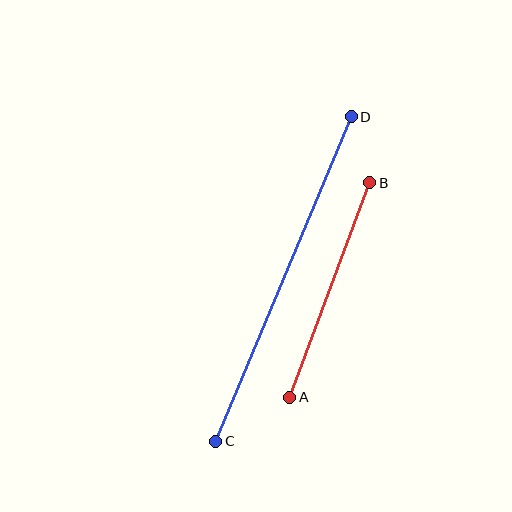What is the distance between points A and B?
The distance is approximately 229 pixels.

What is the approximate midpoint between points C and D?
The midpoint is at approximately (284, 279) pixels.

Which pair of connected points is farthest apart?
Points C and D are farthest apart.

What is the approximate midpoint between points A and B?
The midpoint is at approximately (330, 290) pixels.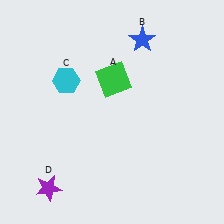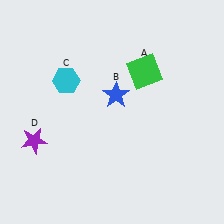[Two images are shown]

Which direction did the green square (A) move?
The green square (A) moved right.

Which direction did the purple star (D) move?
The purple star (D) moved up.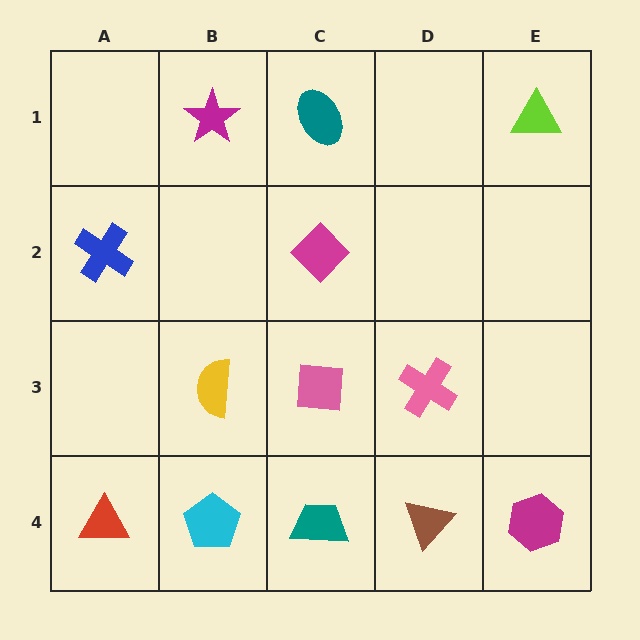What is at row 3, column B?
A yellow semicircle.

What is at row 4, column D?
A brown triangle.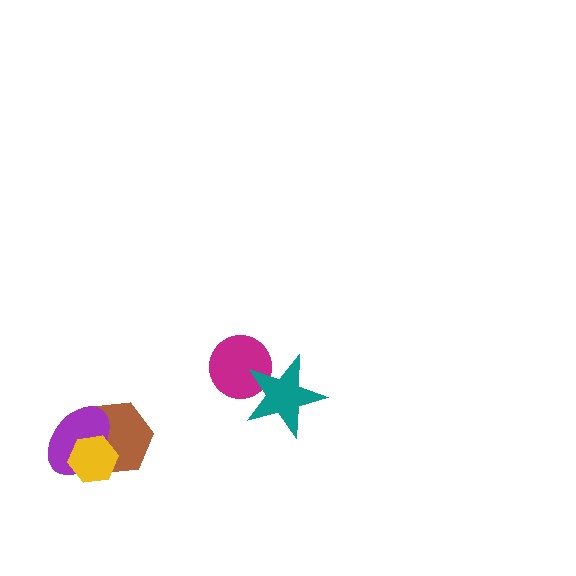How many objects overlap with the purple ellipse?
2 objects overlap with the purple ellipse.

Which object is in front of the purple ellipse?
The yellow hexagon is in front of the purple ellipse.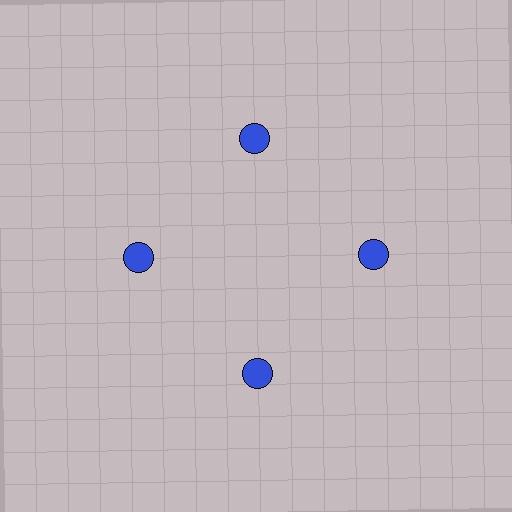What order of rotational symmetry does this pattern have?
This pattern has 4-fold rotational symmetry.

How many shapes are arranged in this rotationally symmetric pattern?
There are 4 shapes, arranged in 4 groups of 1.